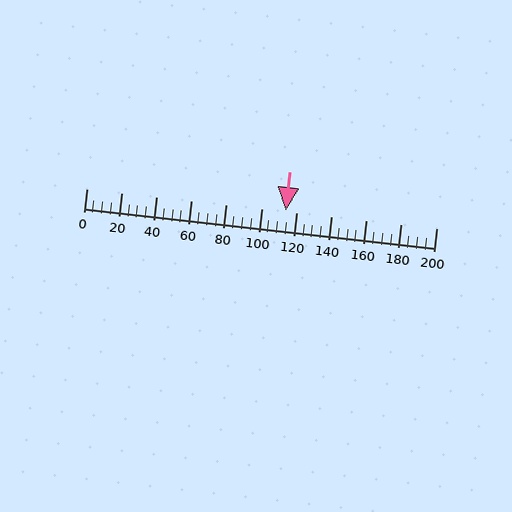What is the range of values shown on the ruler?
The ruler shows values from 0 to 200.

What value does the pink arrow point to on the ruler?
The pink arrow points to approximately 114.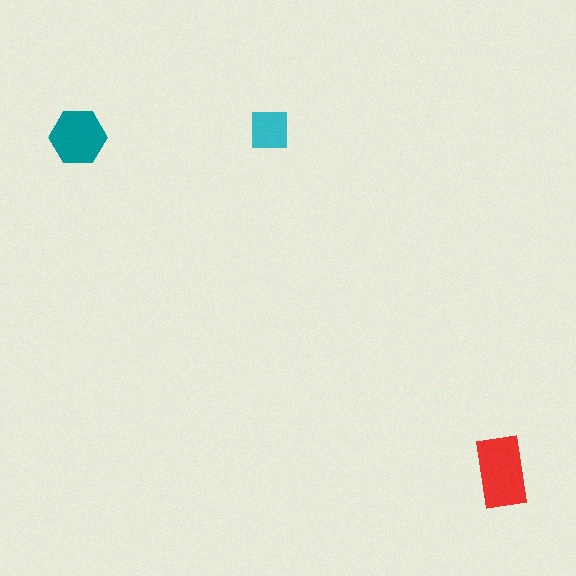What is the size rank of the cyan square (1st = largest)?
3rd.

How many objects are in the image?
There are 3 objects in the image.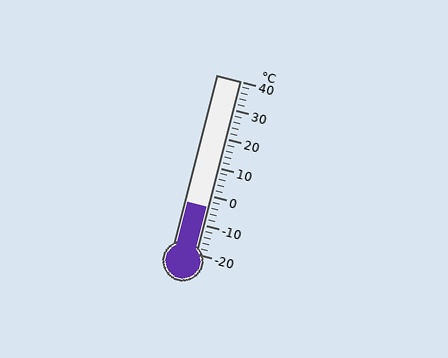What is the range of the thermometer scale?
The thermometer scale ranges from -20°C to 40°C.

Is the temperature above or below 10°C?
The temperature is below 10°C.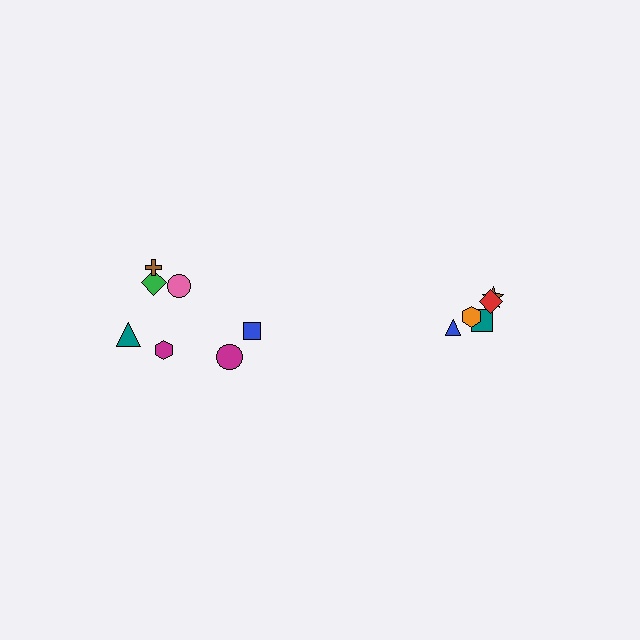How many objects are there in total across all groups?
There are 12 objects.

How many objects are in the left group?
There are 7 objects.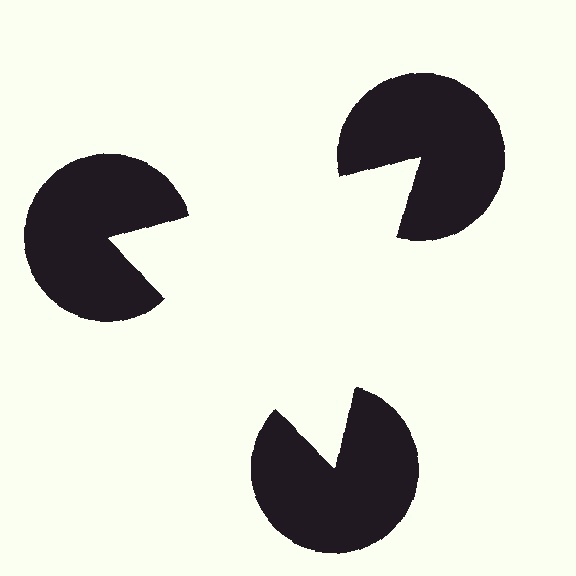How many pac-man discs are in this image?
There are 3 — one at each vertex of the illusory triangle.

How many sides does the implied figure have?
3 sides.